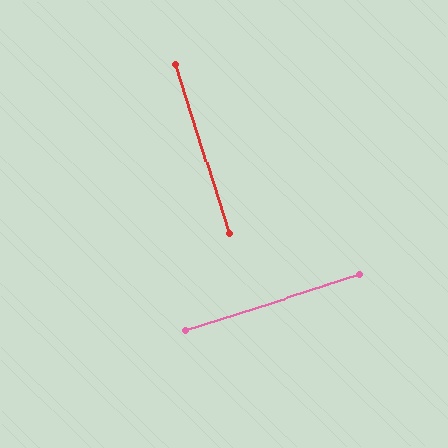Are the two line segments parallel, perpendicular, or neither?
Perpendicular — they meet at approximately 90°.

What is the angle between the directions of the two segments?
Approximately 90 degrees.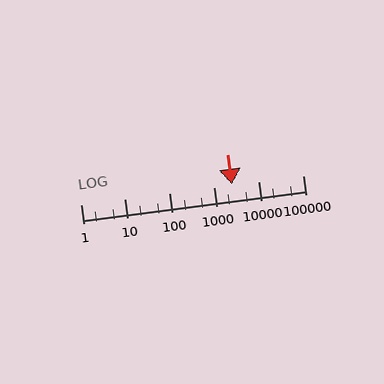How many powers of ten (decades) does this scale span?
The scale spans 5 decades, from 1 to 100000.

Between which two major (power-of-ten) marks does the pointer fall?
The pointer is between 1000 and 10000.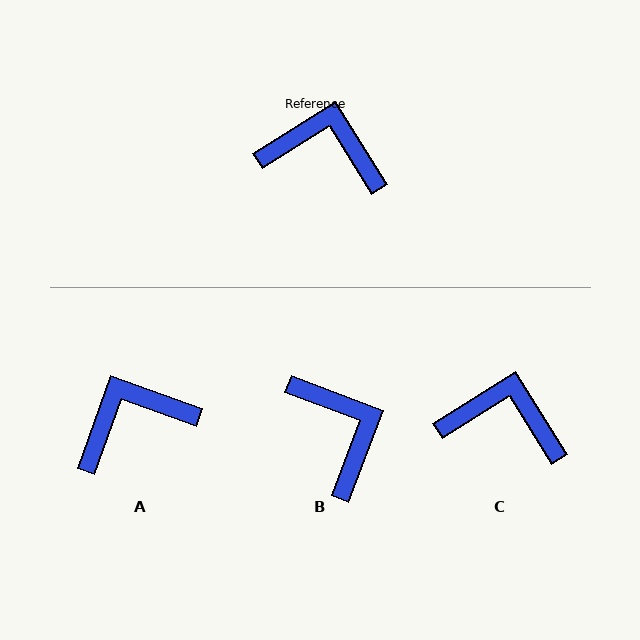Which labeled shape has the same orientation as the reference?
C.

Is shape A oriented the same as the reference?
No, it is off by about 38 degrees.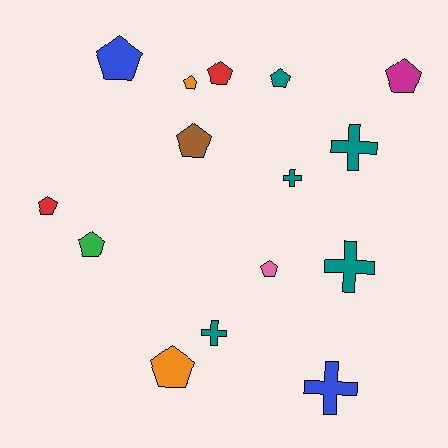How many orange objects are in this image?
There are 2 orange objects.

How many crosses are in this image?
There are 5 crosses.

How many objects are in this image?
There are 15 objects.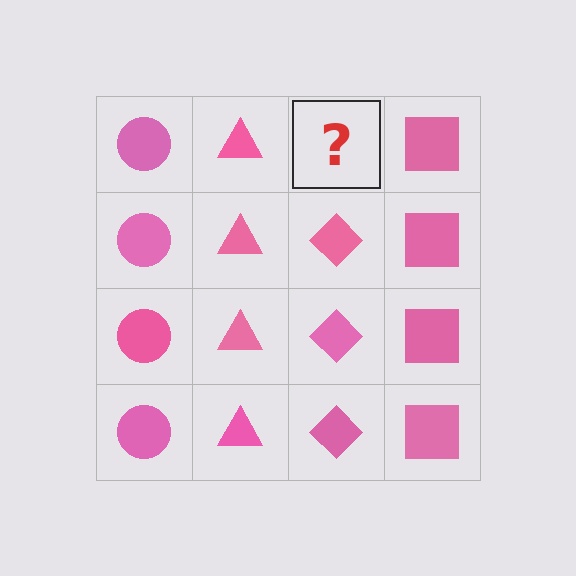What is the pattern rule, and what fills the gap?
The rule is that each column has a consistent shape. The gap should be filled with a pink diamond.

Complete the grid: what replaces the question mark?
The question mark should be replaced with a pink diamond.